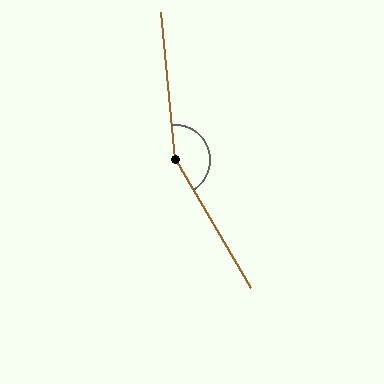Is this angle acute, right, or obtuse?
It is obtuse.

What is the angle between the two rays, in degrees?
Approximately 155 degrees.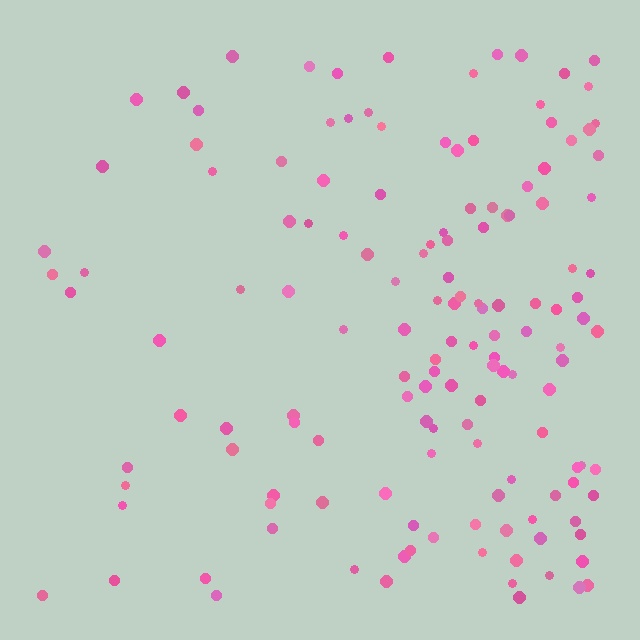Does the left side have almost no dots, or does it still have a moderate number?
Still a moderate number, just noticeably fewer than the right.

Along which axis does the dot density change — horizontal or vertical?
Horizontal.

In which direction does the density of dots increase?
From left to right, with the right side densest.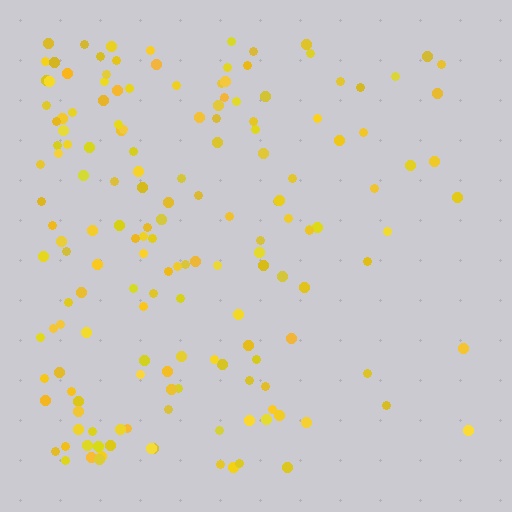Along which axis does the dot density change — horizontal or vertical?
Horizontal.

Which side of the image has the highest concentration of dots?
The left.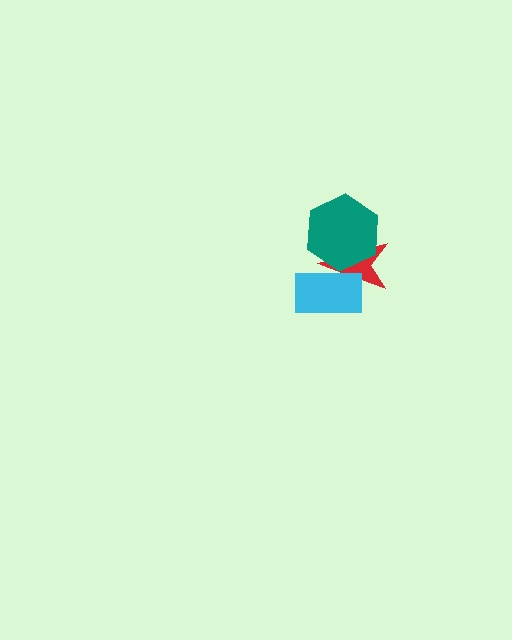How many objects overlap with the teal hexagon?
2 objects overlap with the teal hexagon.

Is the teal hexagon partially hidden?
No, no other shape covers it.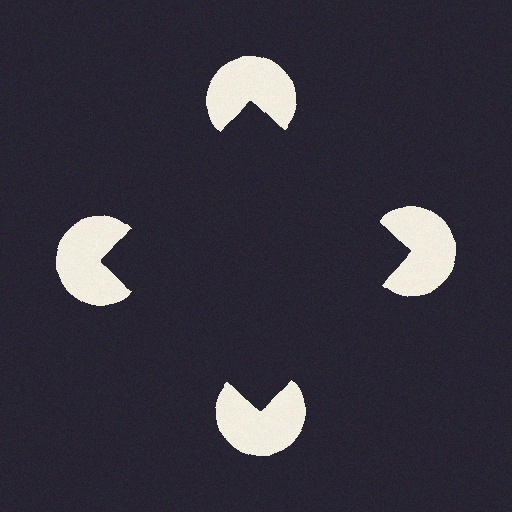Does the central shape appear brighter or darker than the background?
It typically appears slightly darker than the background, even though no actual brightness change is drawn.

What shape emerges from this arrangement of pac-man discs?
An illusory square — its edges are inferred from the aligned wedge cuts in the pac-man discs, not physically drawn.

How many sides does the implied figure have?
4 sides.